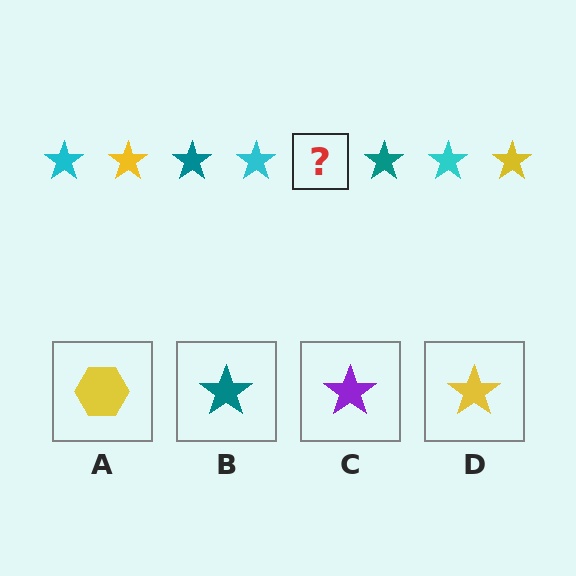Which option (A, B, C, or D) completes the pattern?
D.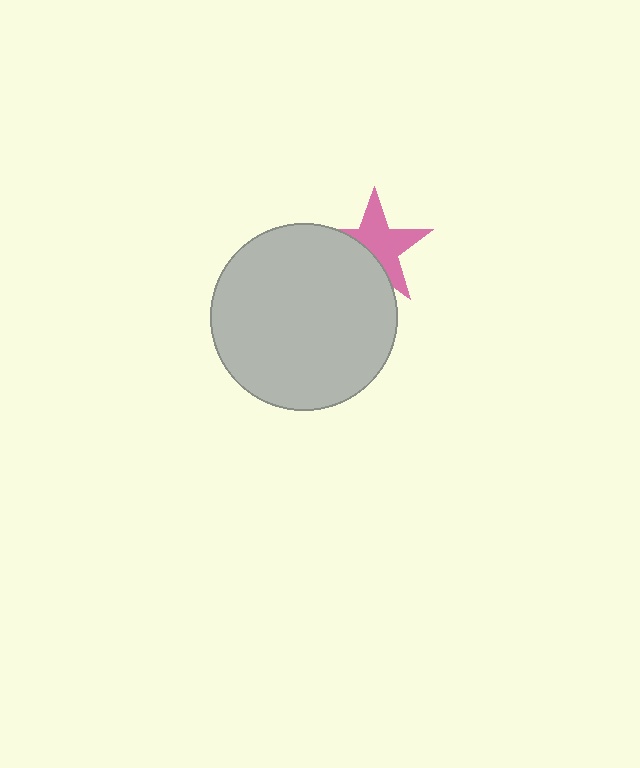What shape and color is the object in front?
The object in front is a light gray circle.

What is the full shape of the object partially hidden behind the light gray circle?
The partially hidden object is a pink star.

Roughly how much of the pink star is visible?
About half of it is visible (roughly 60%).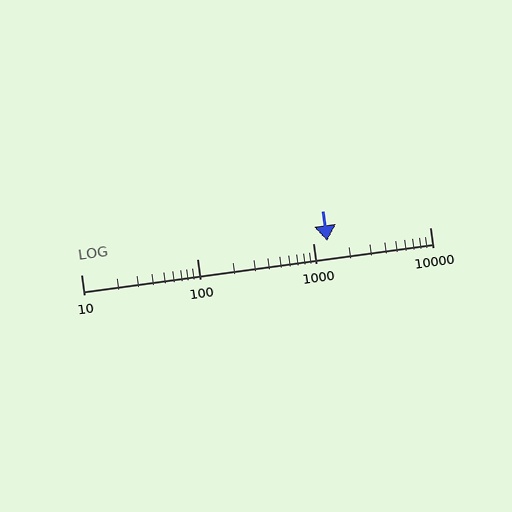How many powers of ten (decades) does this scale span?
The scale spans 3 decades, from 10 to 10000.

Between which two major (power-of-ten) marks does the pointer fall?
The pointer is between 1000 and 10000.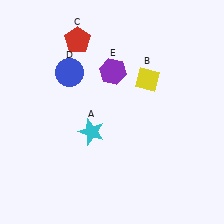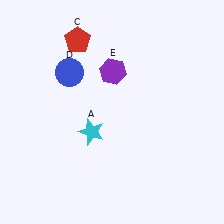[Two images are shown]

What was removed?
The yellow diamond (B) was removed in Image 2.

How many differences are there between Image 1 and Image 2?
There is 1 difference between the two images.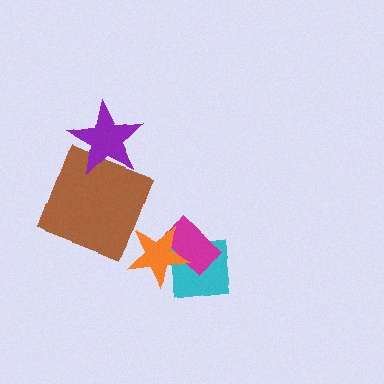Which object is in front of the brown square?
The purple star is in front of the brown square.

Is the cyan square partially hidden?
Yes, it is partially covered by another shape.